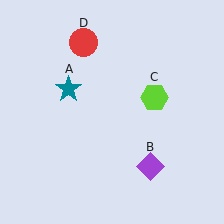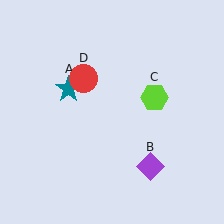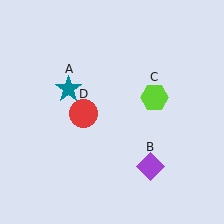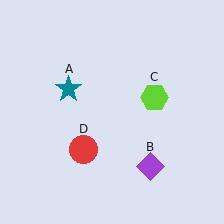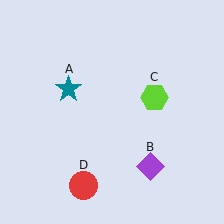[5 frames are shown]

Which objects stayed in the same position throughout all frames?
Teal star (object A) and purple diamond (object B) and lime hexagon (object C) remained stationary.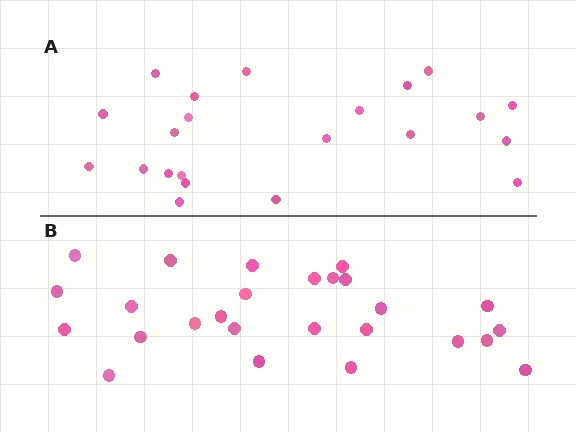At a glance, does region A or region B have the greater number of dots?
Region B (the bottom region) has more dots.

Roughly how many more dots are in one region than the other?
Region B has about 4 more dots than region A.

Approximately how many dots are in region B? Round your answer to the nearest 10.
About 30 dots. (The exact count is 26, which rounds to 30.)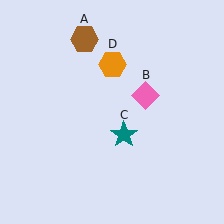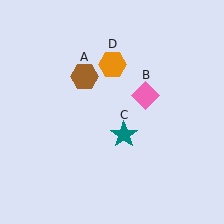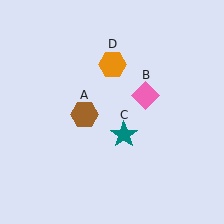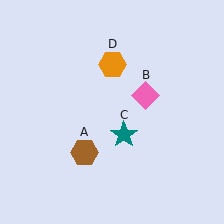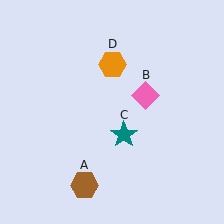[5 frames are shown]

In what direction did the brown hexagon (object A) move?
The brown hexagon (object A) moved down.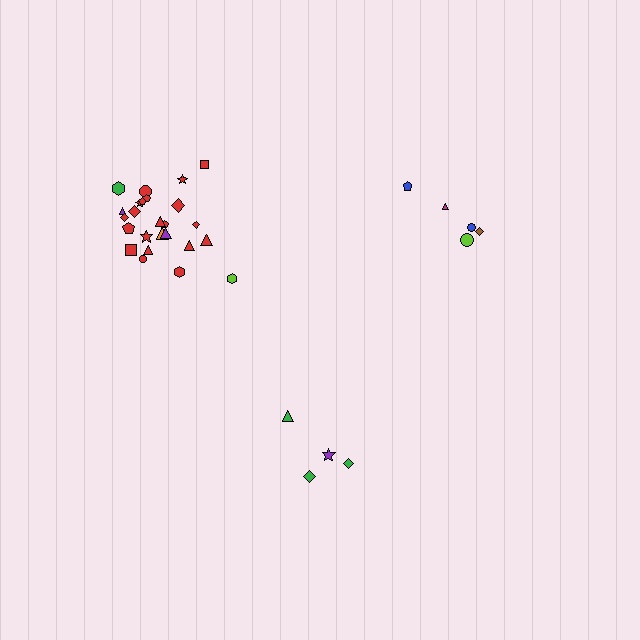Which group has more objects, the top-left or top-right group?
The top-left group.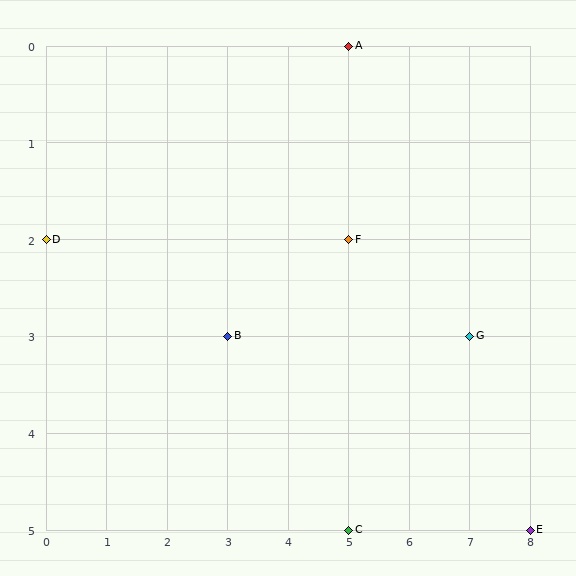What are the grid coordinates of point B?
Point B is at grid coordinates (3, 3).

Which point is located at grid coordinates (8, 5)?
Point E is at (8, 5).